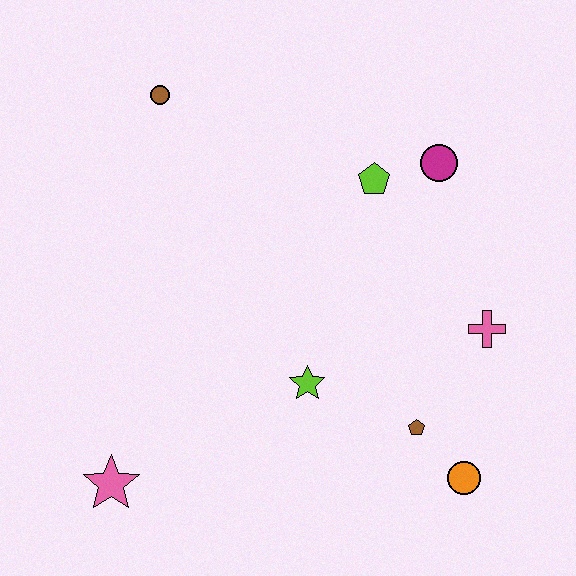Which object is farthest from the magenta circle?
The pink star is farthest from the magenta circle.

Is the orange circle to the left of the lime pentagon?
No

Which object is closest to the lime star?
The brown pentagon is closest to the lime star.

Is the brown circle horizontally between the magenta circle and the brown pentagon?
No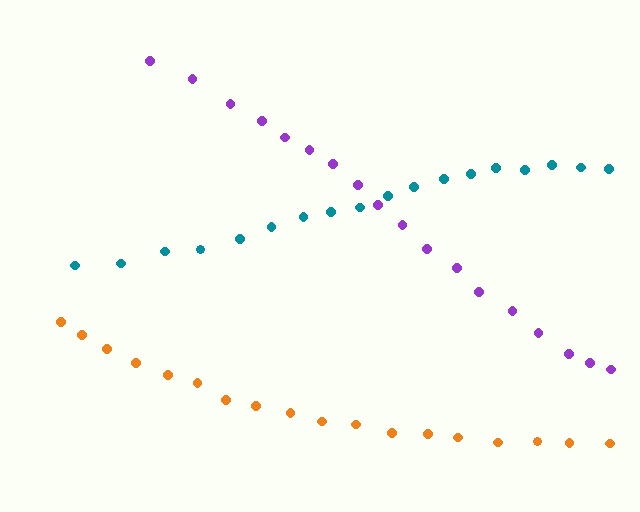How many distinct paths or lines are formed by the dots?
There are 3 distinct paths.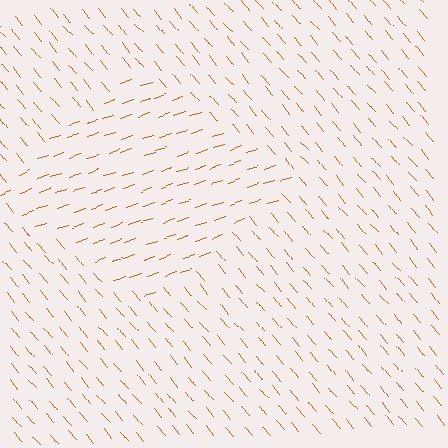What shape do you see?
I see a diamond.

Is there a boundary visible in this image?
Yes, there is a texture boundary formed by a change in line orientation.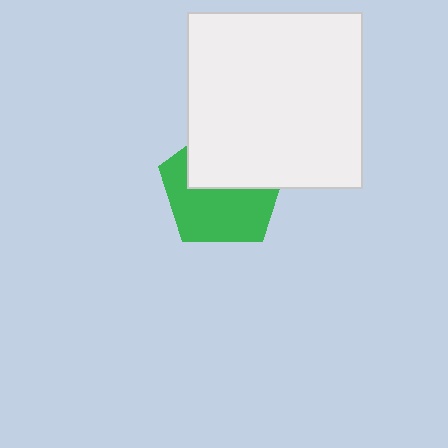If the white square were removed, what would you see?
You would see the complete green pentagon.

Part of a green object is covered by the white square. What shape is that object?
It is a pentagon.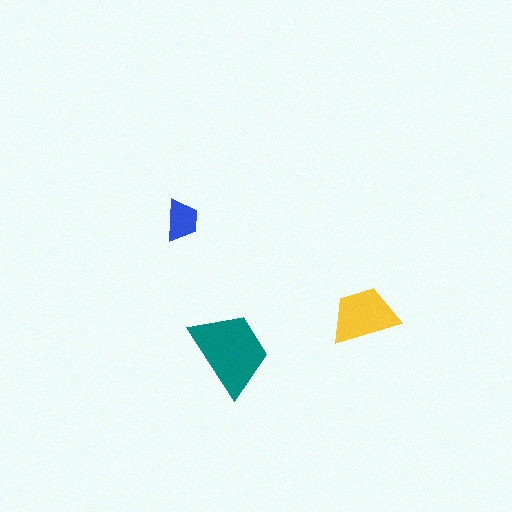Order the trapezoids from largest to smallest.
the teal one, the yellow one, the blue one.